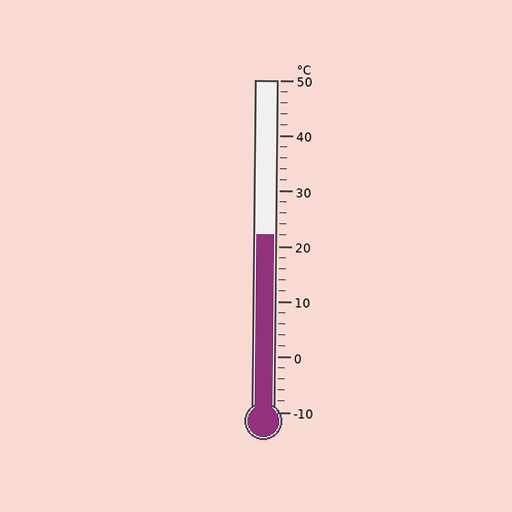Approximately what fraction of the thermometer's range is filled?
The thermometer is filled to approximately 55% of its range.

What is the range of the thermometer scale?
The thermometer scale ranges from -10°C to 50°C.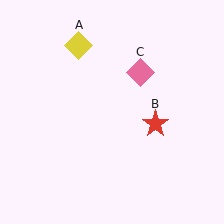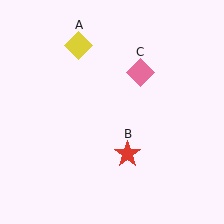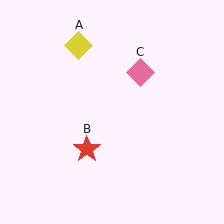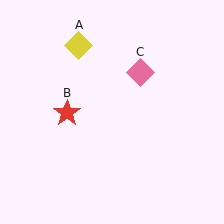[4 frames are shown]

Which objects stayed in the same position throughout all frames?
Yellow diamond (object A) and pink diamond (object C) remained stationary.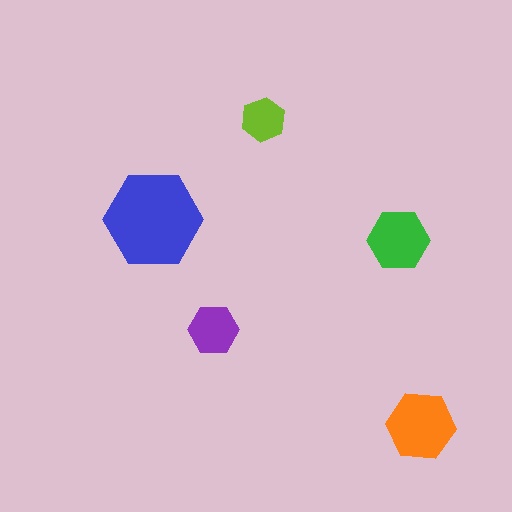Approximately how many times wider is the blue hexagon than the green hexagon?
About 1.5 times wider.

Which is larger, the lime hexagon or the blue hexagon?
The blue one.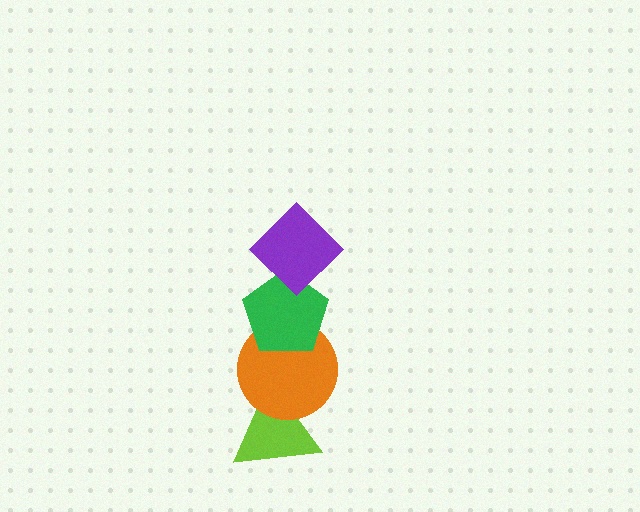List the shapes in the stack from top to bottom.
From top to bottom: the purple diamond, the green pentagon, the orange circle, the lime triangle.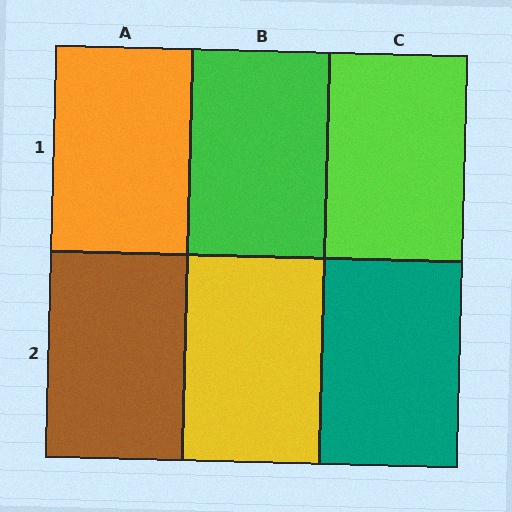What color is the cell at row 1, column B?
Green.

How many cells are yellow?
1 cell is yellow.